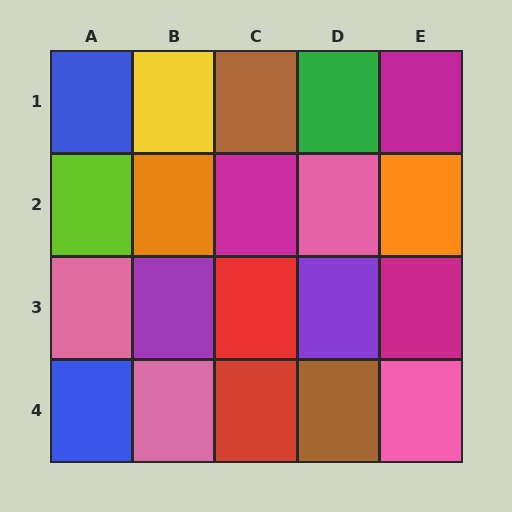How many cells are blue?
2 cells are blue.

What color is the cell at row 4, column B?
Pink.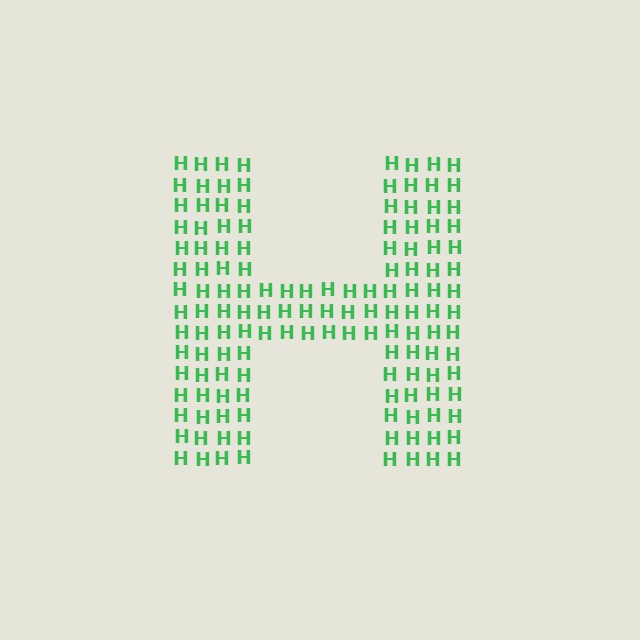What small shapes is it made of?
It is made of small letter H's.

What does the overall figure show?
The overall figure shows the letter H.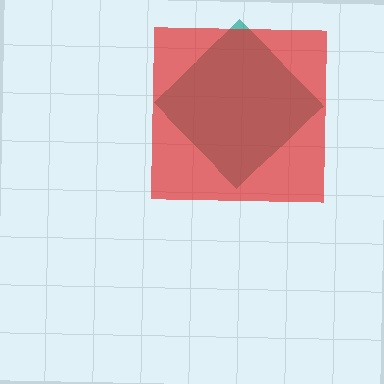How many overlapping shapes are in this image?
There are 2 overlapping shapes in the image.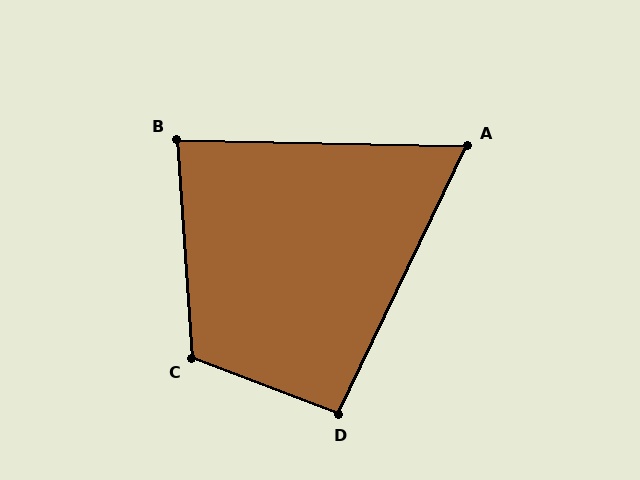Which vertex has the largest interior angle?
C, at approximately 115 degrees.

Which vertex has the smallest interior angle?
A, at approximately 65 degrees.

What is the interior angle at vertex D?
Approximately 95 degrees (obtuse).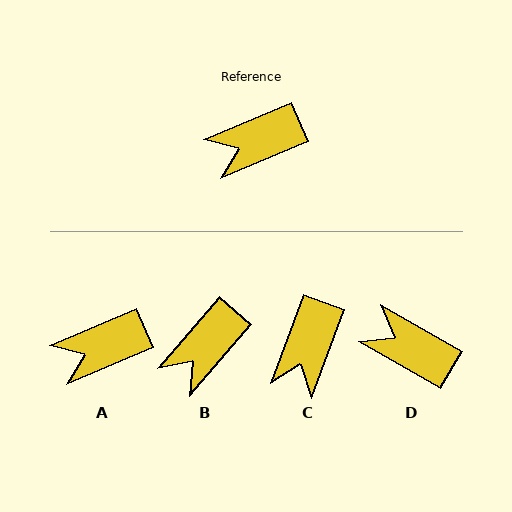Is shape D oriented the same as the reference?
No, it is off by about 53 degrees.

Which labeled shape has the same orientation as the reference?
A.